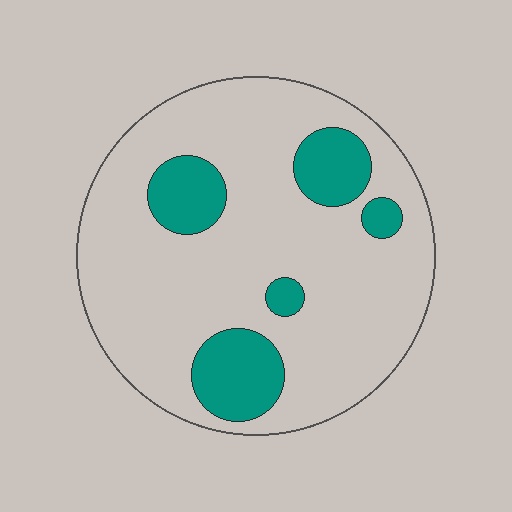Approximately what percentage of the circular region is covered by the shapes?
Approximately 20%.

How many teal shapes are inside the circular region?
5.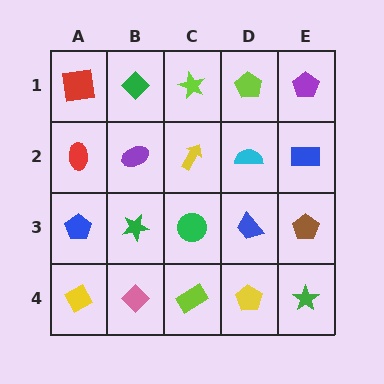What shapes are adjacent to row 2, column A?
A red square (row 1, column A), a blue pentagon (row 3, column A), a purple ellipse (row 2, column B).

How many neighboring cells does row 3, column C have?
4.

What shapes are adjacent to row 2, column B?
A green diamond (row 1, column B), a green star (row 3, column B), a red ellipse (row 2, column A), a yellow arrow (row 2, column C).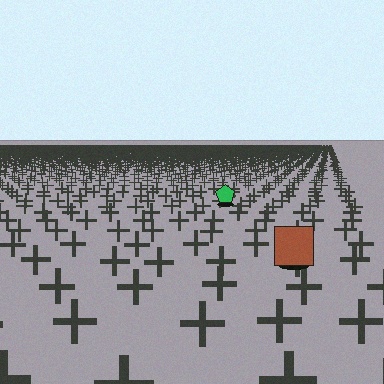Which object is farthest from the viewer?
The green pentagon is farthest from the viewer. It appears smaller and the ground texture around it is denser.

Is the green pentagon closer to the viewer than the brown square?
No. The brown square is closer — you can tell from the texture gradient: the ground texture is coarser near it.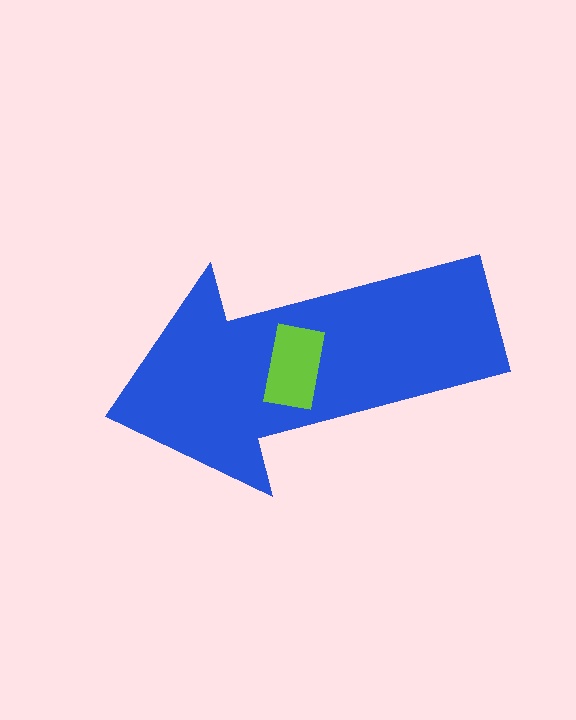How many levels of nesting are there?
2.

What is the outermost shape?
The blue arrow.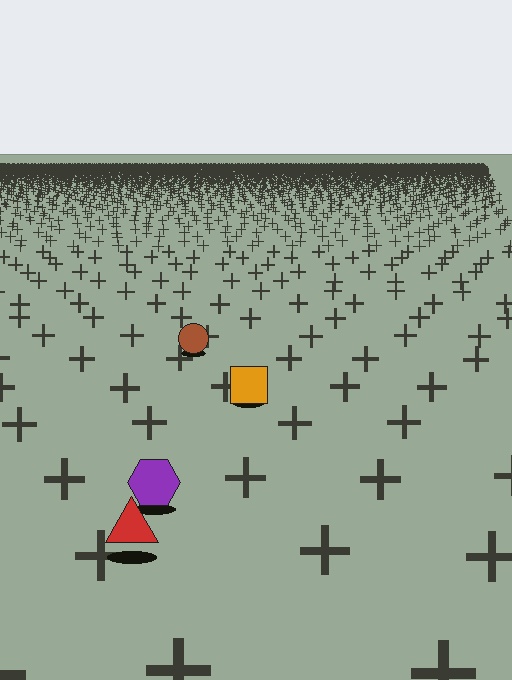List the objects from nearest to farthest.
From nearest to farthest: the red triangle, the purple hexagon, the orange square, the brown circle.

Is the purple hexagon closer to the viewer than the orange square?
Yes. The purple hexagon is closer — you can tell from the texture gradient: the ground texture is coarser near it.